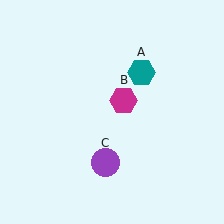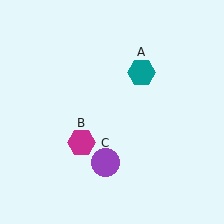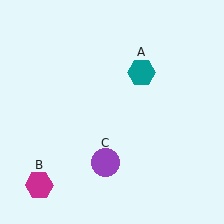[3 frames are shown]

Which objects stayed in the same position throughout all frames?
Teal hexagon (object A) and purple circle (object C) remained stationary.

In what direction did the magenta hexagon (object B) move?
The magenta hexagon (object B) moved down and to the left.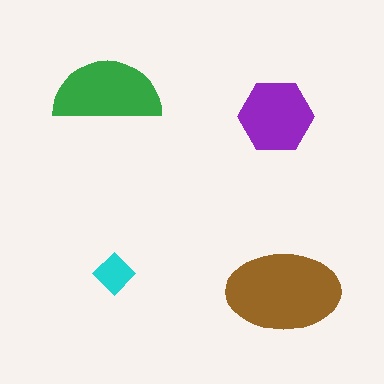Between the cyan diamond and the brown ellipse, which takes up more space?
The brown ellipse.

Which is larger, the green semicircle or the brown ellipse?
The brown ellipse.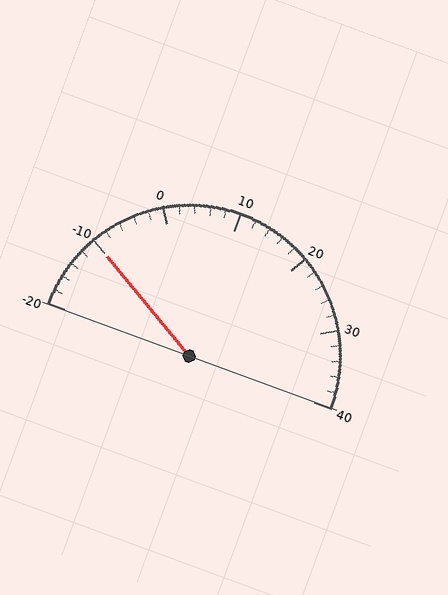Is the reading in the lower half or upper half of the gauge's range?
The reading is in the lower half of the range (-20 to 40).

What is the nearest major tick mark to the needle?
The nearest major tick mark is -10.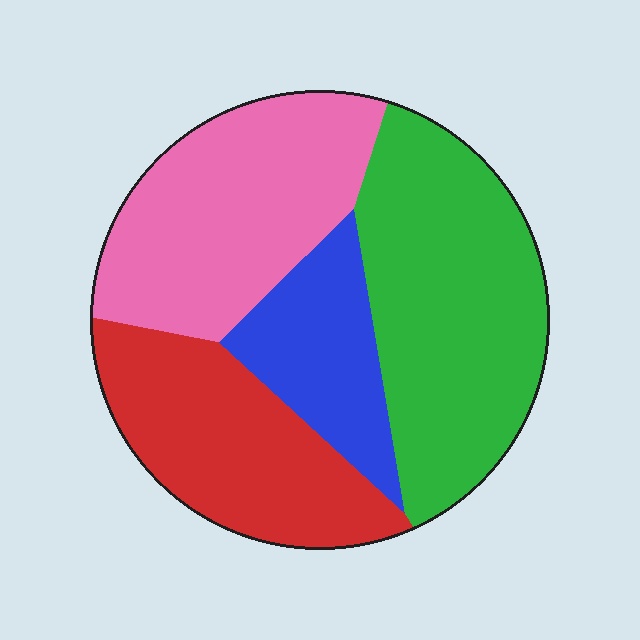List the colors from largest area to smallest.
From largest to smallest: green, pink, red, blue.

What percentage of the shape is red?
Red takes up about one quarter (1/4) of the shape.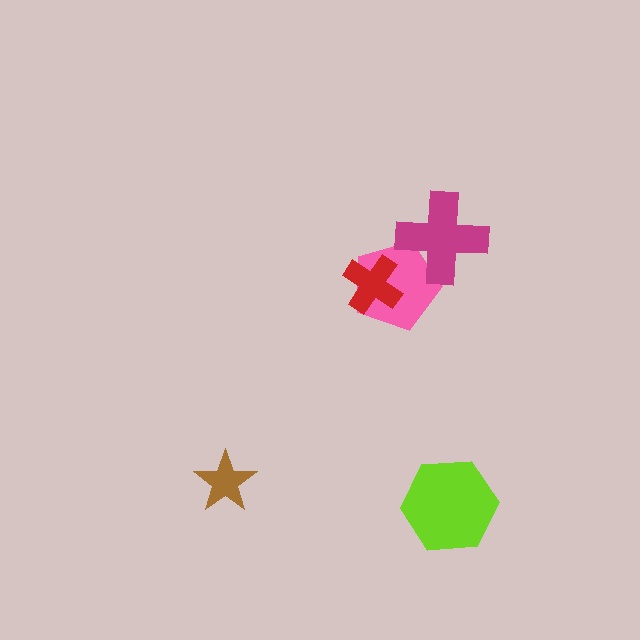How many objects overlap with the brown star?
0 objects overlap with the brown star.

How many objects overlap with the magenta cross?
1 object overlaps with the magenta cross.